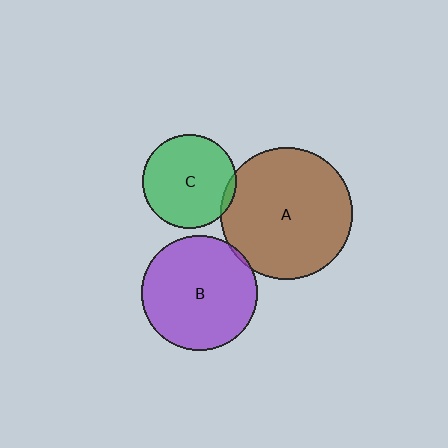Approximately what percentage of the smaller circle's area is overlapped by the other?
Approximately 5%.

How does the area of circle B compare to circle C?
Approximately 1.5 times.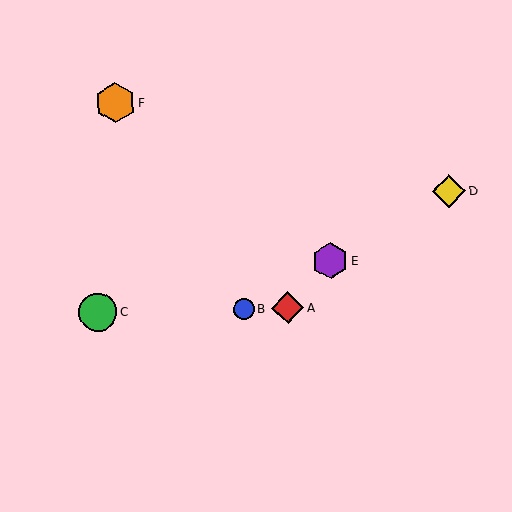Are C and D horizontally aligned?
No, C is at y≈312 and D is at y≈191.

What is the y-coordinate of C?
Object C is at y≈312.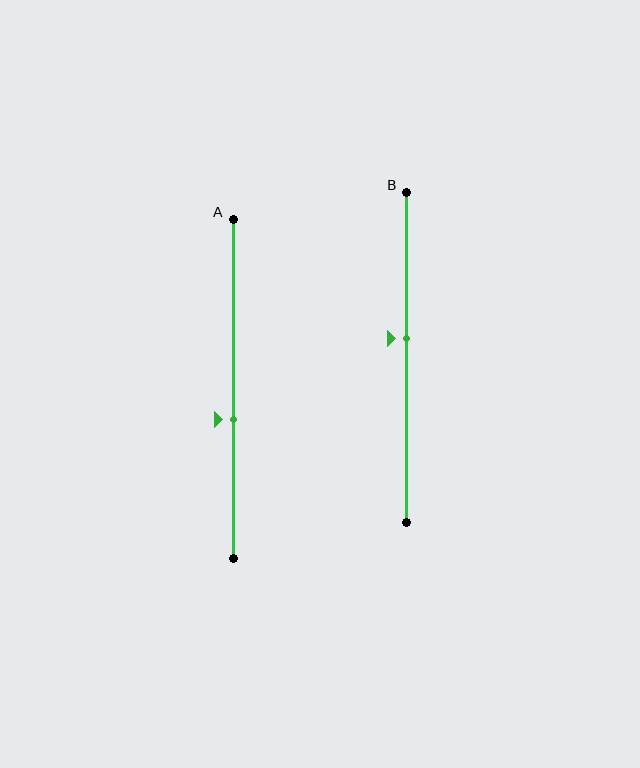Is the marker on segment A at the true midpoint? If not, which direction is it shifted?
No, the marker on segment A is shifted downward by about 9% of the segment length.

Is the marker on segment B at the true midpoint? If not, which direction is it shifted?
No, the marker on segment B is shifted upward by about 6% of the segment length.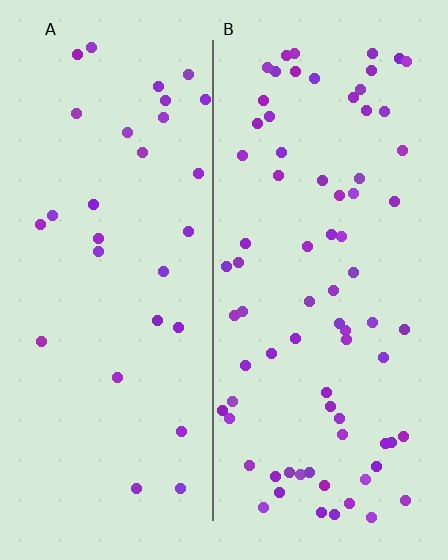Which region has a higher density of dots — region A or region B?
B (the right).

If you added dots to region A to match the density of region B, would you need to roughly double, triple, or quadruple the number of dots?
Approximately double.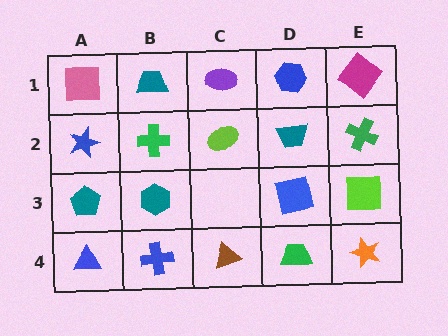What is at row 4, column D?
A green trapezoid.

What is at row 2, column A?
A blue star.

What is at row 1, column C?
A purple ellipse.